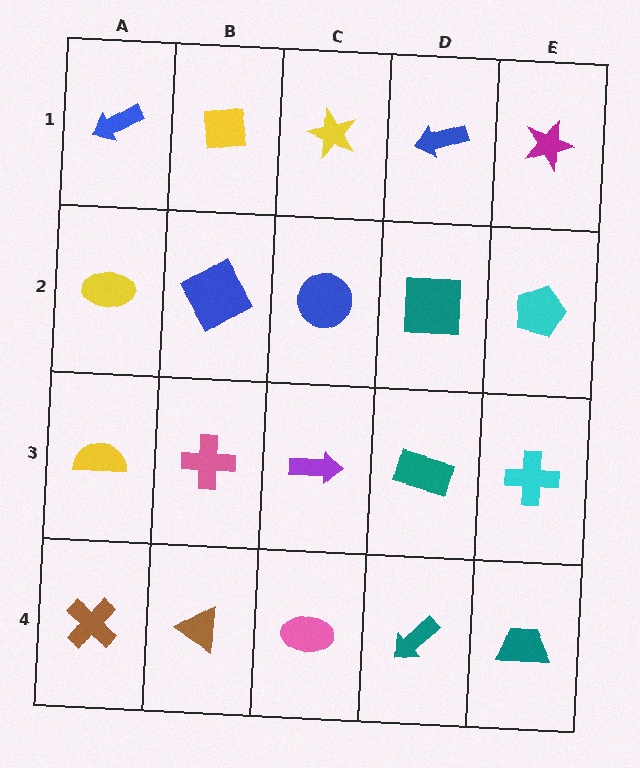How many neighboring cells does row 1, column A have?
2.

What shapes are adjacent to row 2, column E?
A magenta star (row 1, column E), a cyan cross (row 3, column E), a teal square (row 2, column D).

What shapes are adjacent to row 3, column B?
A blue diamond (row 2, column B), a brown triangle (row 4, column B), a yellow semicircle (row 3, column A), a purple arrow (row 3, column C).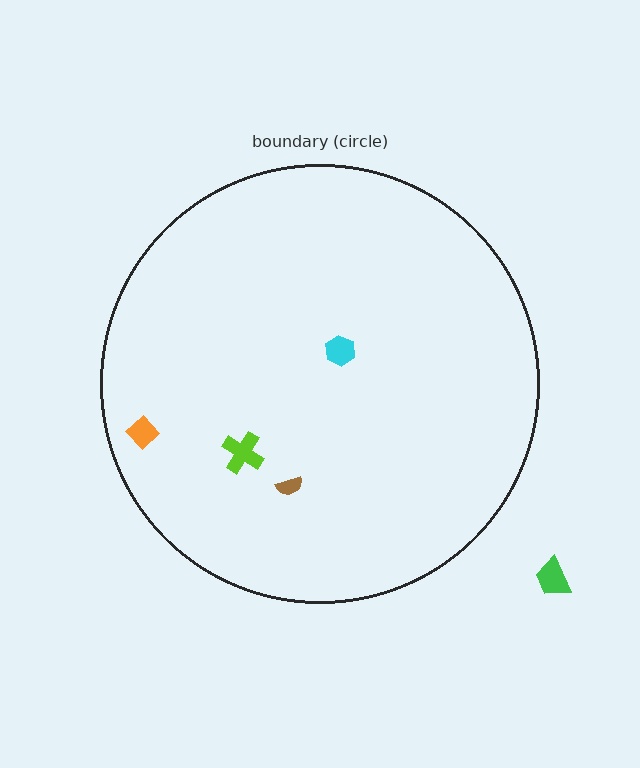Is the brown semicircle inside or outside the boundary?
Inside.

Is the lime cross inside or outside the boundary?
Inside.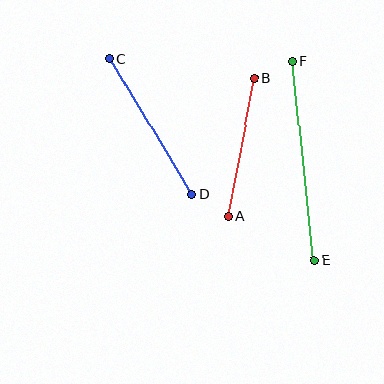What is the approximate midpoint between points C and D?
The midpoint is at approximately (151, 126) pixels.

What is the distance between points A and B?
The distance is approximately 140 pixels.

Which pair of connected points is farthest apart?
Points E and F are farthest apart.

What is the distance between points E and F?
The distance is approximately 200 pixels.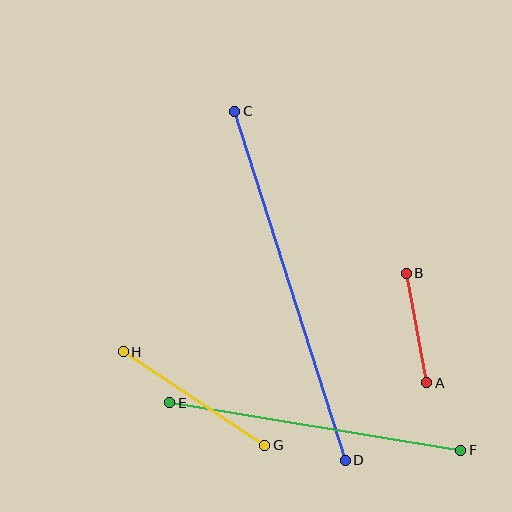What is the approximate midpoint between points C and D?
The midpoint is at approximately (290, 286) pixels.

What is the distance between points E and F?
The distance is approximately 295 pixels.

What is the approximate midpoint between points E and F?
The midpoint is at approximately (315, 426) pixels.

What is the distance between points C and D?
The distance is approximately 366 pixels.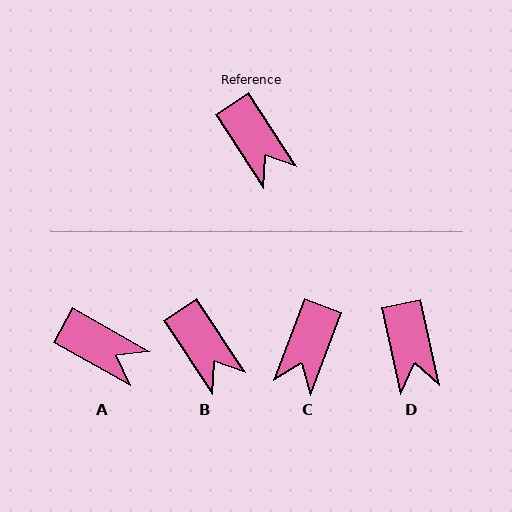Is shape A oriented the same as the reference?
No, it is off by about 27 degrees.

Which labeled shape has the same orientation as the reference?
B.